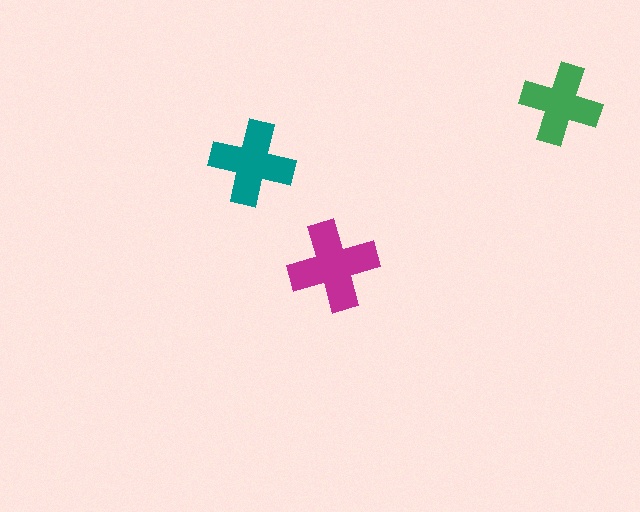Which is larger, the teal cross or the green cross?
The teal one.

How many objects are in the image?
There are 3 objects in the image.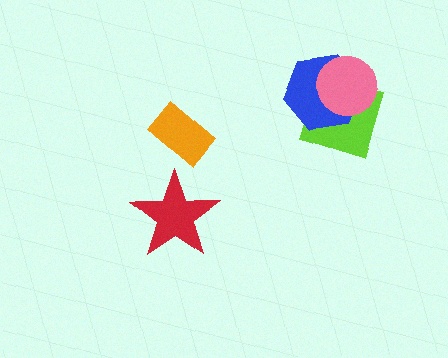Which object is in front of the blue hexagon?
The pink circle is in front of the blue hexagon.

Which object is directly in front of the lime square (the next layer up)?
The blue hexagon is directly in front of the lime square.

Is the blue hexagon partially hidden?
Yes, it is partially covered by another shape.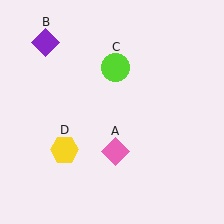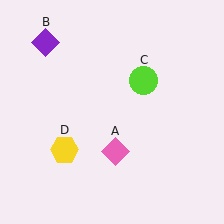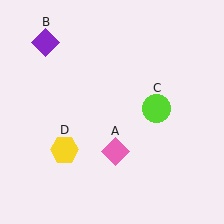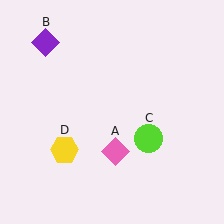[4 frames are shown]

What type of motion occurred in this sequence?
The lime circle (object C) rotated clockwise around the center of the scene.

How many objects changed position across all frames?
1 object changed position: lime circle (object C).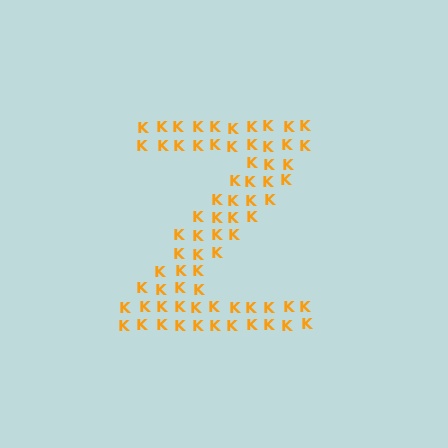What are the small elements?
The small elements are letter K's.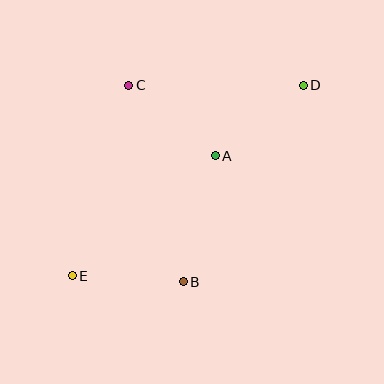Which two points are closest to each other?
Points B and E are closest to each other.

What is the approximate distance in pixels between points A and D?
The distance between A and D is approximately 113 pixels.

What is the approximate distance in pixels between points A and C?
The distance between A and C is approximately 112 pixels.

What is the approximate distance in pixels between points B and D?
The distance between B and D is approximately 230 pixels.